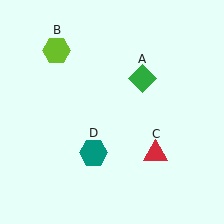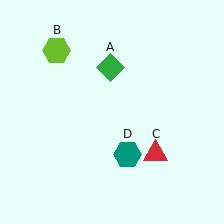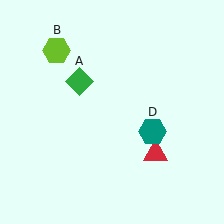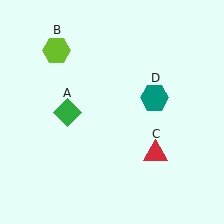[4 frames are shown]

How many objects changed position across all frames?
2 objects changed position: green diamond (object A), teal hexagon (object D).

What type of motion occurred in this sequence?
The green diamond (object A), teal hexagon (object D) rotated counterclockwise around the center of the scene.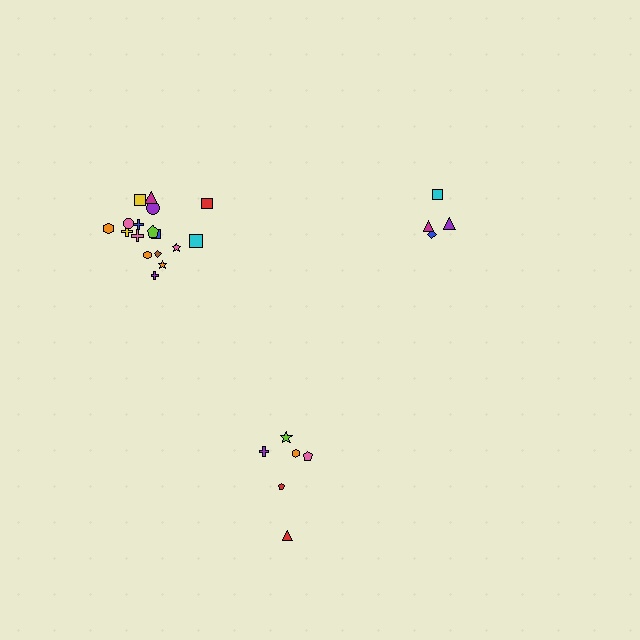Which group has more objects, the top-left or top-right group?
The top-left group.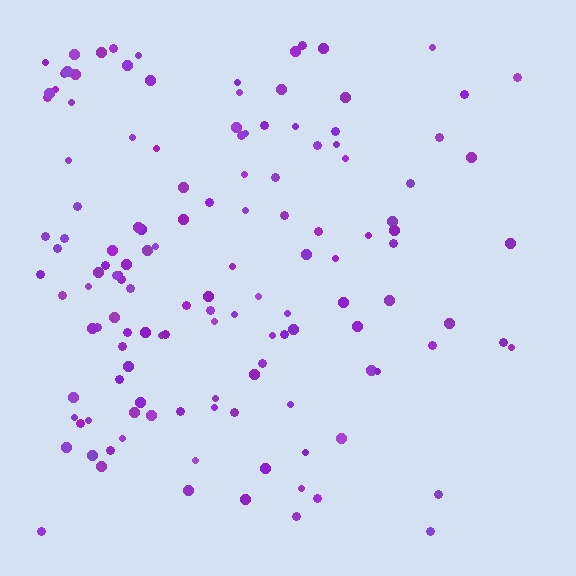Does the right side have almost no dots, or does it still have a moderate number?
Still a moderate number, just noticeably fewer than the left.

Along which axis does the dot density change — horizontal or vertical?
Horizontal.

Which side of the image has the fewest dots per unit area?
The right.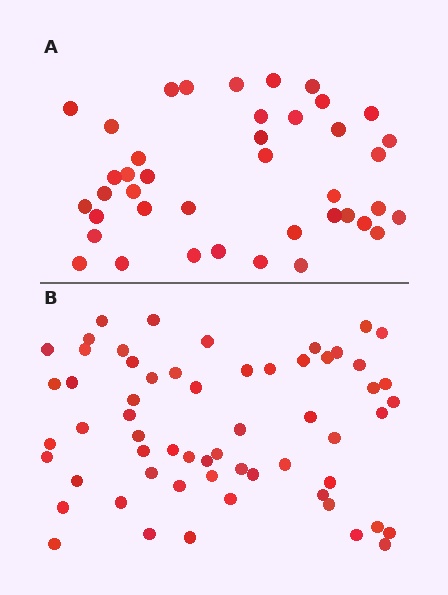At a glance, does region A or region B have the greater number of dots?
Region B (the bottom region) has more dots.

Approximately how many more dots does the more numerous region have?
Region B has approximately 20 more dots than region A.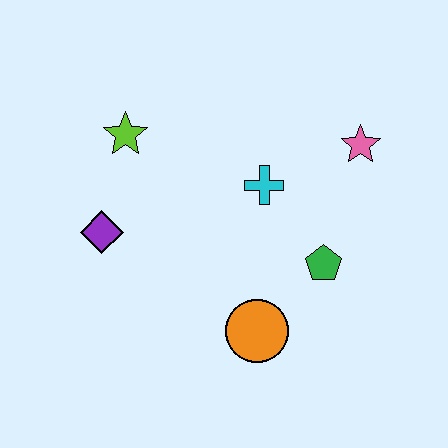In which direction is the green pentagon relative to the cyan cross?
The green pentagon is below the cyan cross.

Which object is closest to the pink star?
The cyan cross is closest to the pink star.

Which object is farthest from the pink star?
The purple diamond is farthest from the pink star.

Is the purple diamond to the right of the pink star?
No